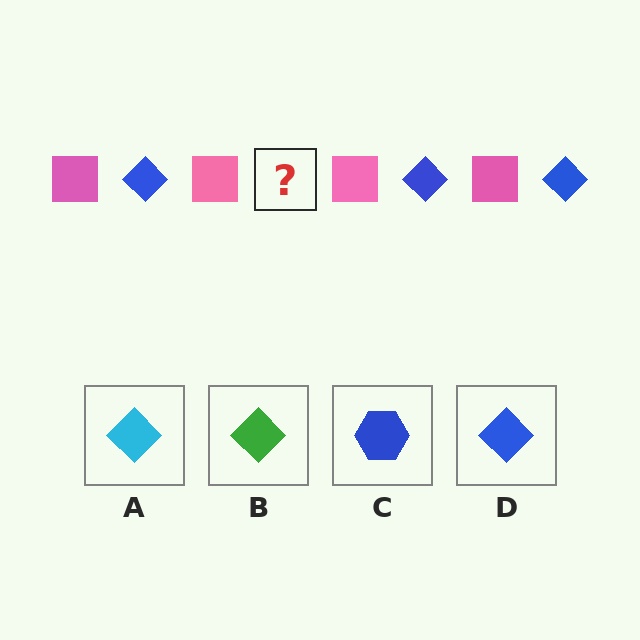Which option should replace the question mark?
Option D.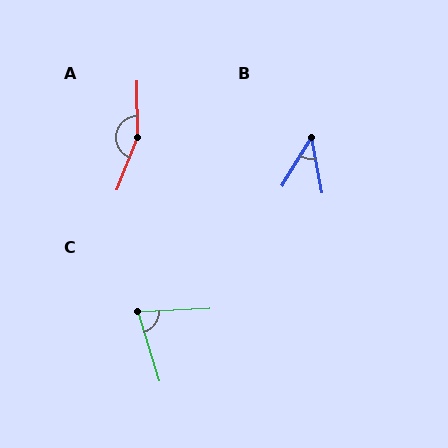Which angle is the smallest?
B, at approximately 42 degrees.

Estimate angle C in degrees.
Approximately 75 degrees.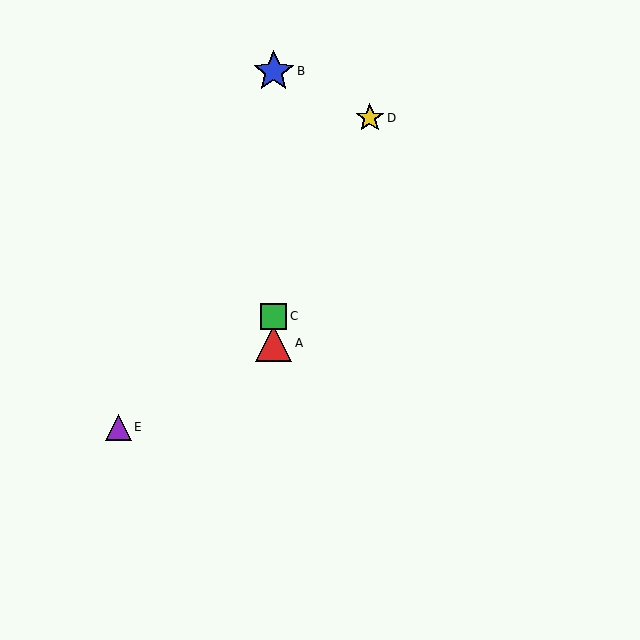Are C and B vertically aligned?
Yes, both are at x≈274.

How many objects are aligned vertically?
3 objects (A, B, C) are aligned vertically.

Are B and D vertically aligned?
No, B is at x≈274 and D is at x≈370.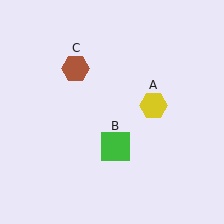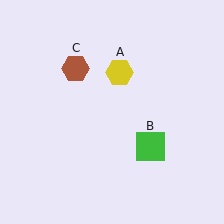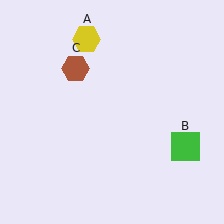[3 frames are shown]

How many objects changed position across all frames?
2 objects changed position: yellow hexagon (object A), green square (object B).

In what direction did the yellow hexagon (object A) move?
The yellow hexagon (object A) moved up and to the left.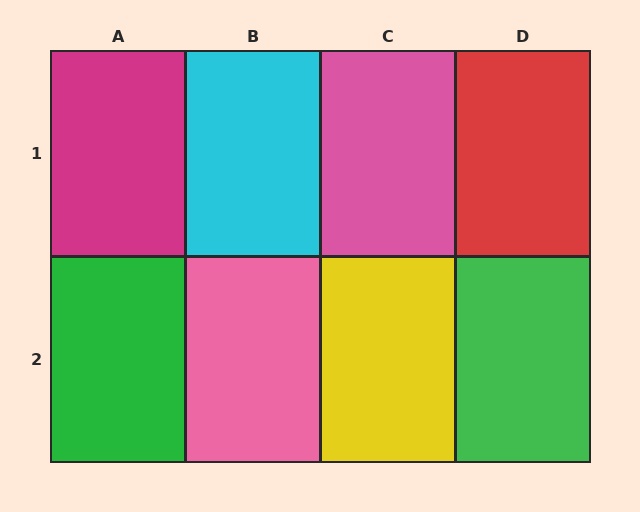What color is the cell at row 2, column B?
Pink.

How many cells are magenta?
1 cell is magenta.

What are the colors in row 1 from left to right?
Magenta, cyan, pink, red.